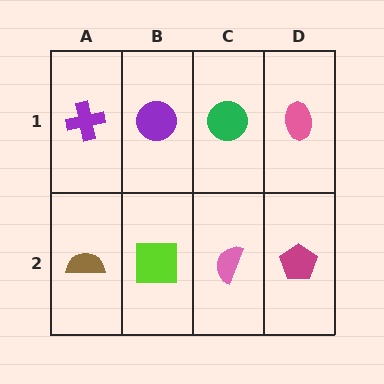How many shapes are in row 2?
4 shapes.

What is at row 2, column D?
A magenta pentagon.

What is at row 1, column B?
A purple circle.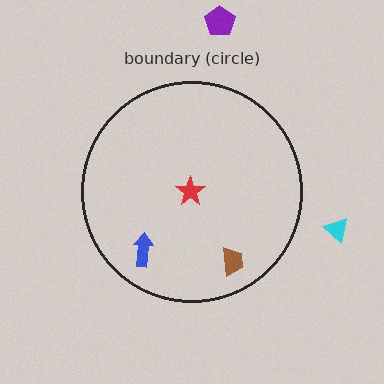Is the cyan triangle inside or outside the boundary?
Outside.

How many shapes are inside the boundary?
3 inside, 2 outside.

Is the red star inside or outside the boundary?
Inside.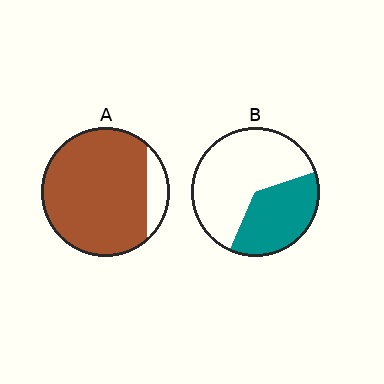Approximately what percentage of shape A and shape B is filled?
A is approximately 90% and B is approximately 35%.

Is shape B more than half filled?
No.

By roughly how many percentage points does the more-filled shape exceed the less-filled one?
By roughly 50 percentage points (A over B).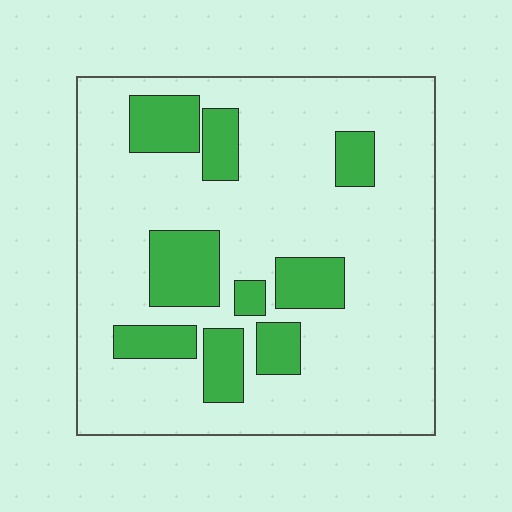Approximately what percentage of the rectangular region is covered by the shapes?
Approximately 20%.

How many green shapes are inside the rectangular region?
9.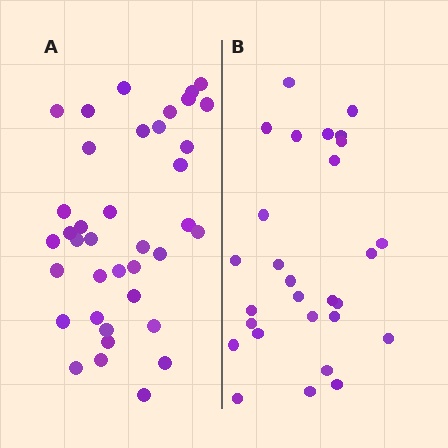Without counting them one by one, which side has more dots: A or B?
Region A (the left region) has more dots.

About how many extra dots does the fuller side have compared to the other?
Region A has roughly 10 or so more dots than region B.